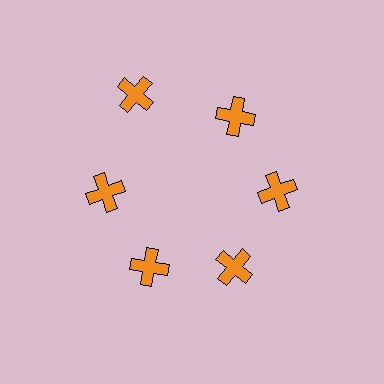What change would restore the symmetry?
The symmetry would be restored by moving it inward, back onto the ring so that all 6 crosses sit at equal angles and equal distance from the center.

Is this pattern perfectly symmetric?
No. The 6 orange crosses are arranged in a ring, but one element near the 11 o'clock position is pushed outward from the center, breaking the 6-fold rotational symmetry.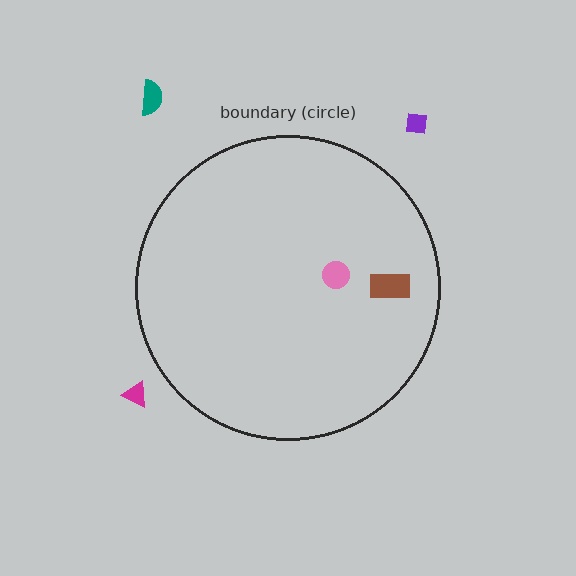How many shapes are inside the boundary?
2 inside, 3 outside.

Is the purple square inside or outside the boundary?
Outside.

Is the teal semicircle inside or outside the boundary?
Outside.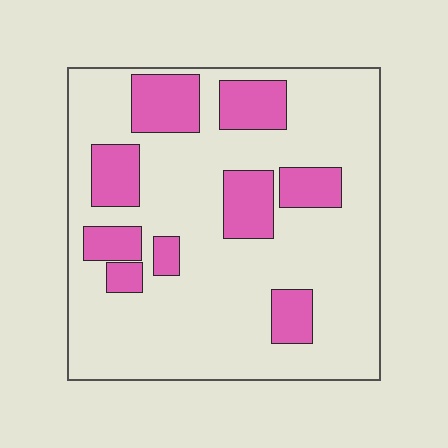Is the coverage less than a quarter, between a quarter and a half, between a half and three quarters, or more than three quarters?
Less than a quarter.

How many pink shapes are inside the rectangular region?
9.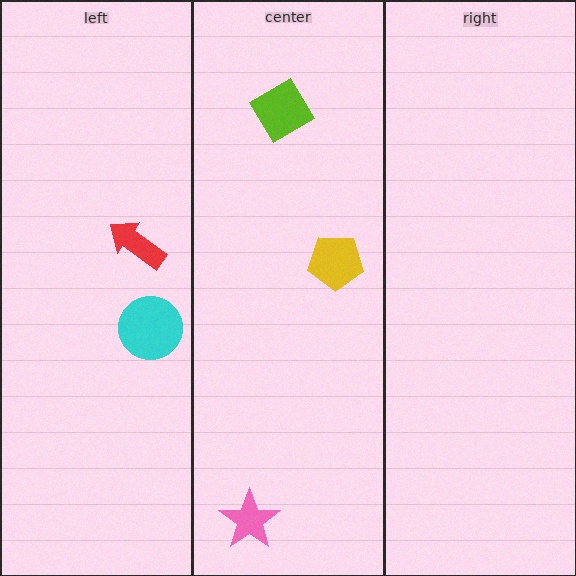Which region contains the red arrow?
The left region.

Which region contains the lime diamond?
The center region.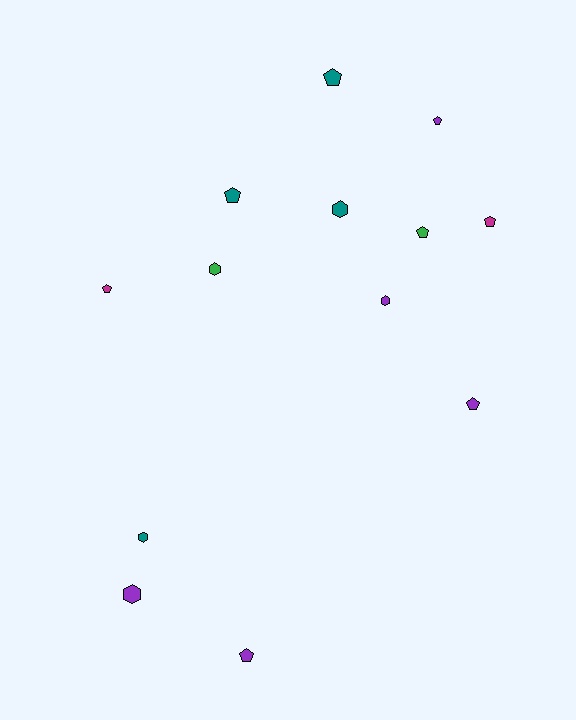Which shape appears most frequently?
Pentagon, with 8 objects.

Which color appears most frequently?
Purple, with 5 objects.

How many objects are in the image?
There are 13 objects.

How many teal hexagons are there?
There are 2 teal hexagons.